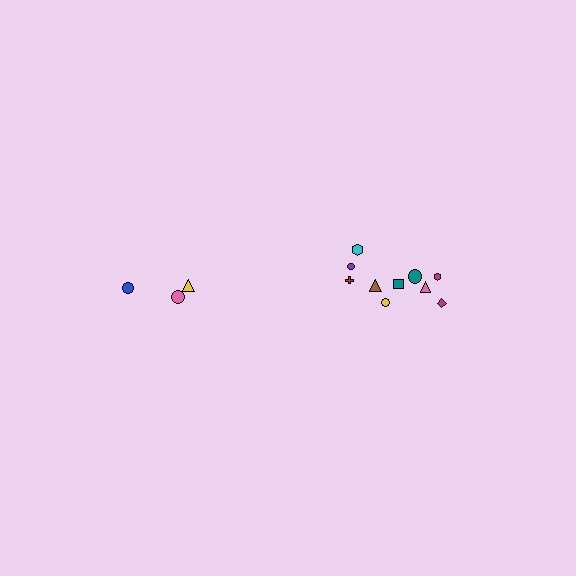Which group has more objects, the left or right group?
The right group.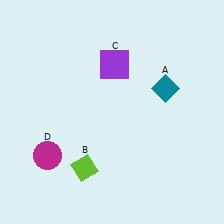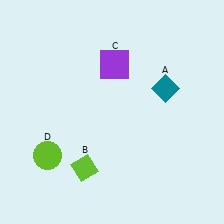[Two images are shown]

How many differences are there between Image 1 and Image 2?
There is 1 difference between the two images.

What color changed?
The circle (D) changed from magenta in Image 1 to lime in Image 2.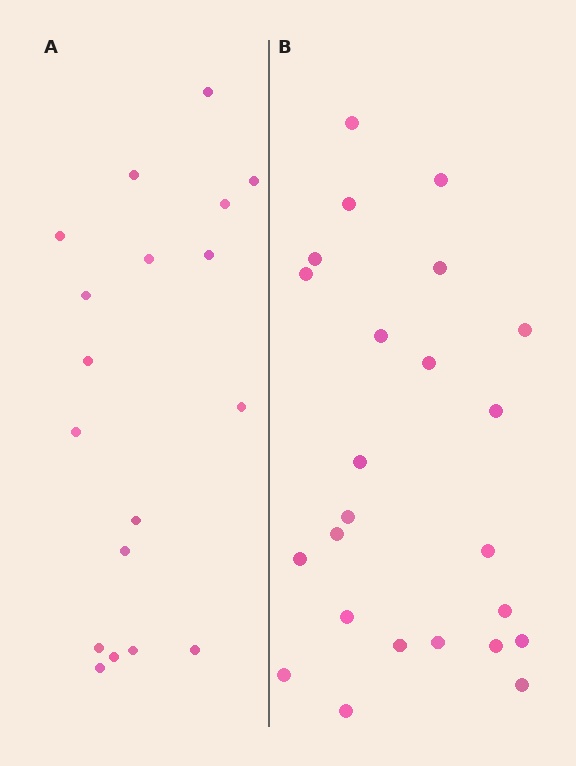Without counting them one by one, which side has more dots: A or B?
Region B (the right region) has more dots.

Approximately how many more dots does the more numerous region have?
Region B has about 6 more dots than region A.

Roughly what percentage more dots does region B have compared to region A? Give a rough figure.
About 35% more.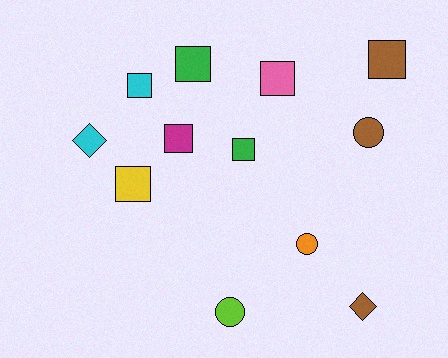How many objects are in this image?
There are 12 objects.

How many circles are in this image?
There are 3 circles.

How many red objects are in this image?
There are no red objects.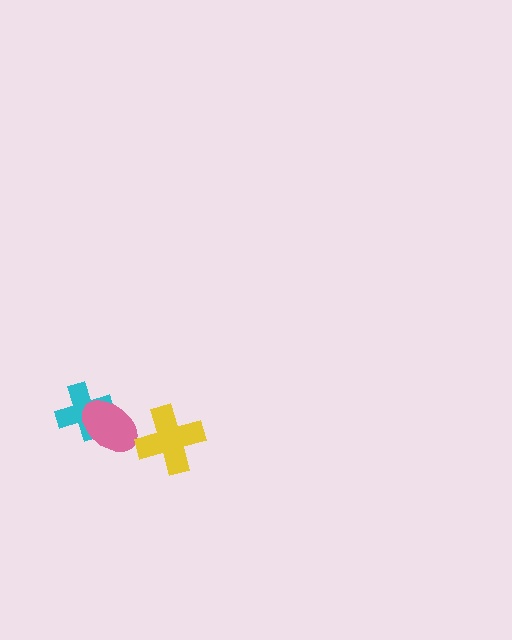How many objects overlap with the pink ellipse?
1 object overlaps with the pink ellipse.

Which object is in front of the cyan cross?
The pink ellipse is in front of the cyan cross.